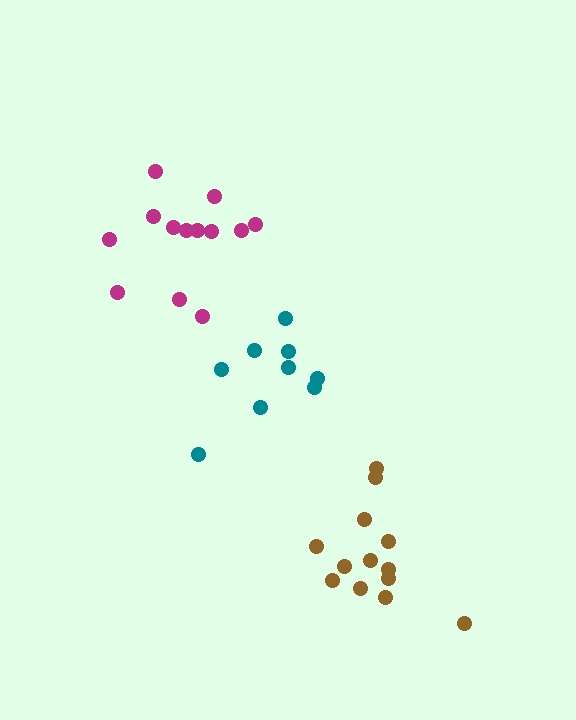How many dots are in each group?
Group 1: 13 dots, Group 2: 9 dots, Group 3: 13 dots (35 total).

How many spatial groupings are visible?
There are 3 spatial groupings.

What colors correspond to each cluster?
The clusters are colored: brown, teal, magenta.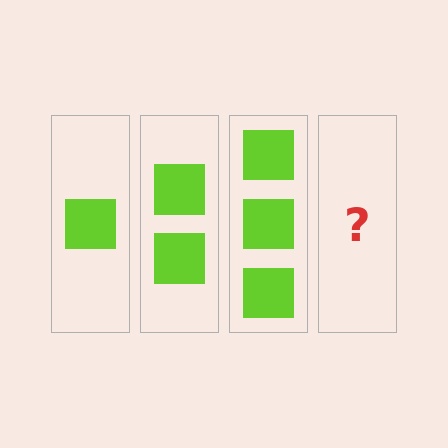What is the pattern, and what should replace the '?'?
The pattern is that each step adds one more square. The '?' should be 4 squares.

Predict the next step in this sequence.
The next step is 4 squares.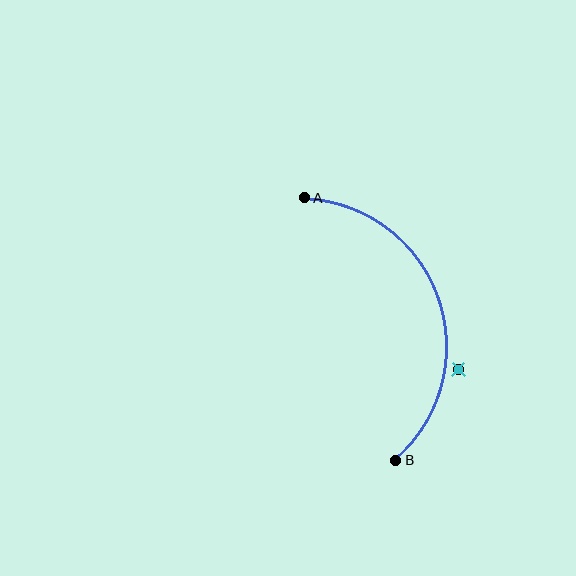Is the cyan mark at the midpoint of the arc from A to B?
No — the cyan mark does not lie on the arc at all. It sits slightly outside the curve.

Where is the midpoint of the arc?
The arc midpoint is the point on the curve farthest from the straight line joining A and B. It sits to the right of that line.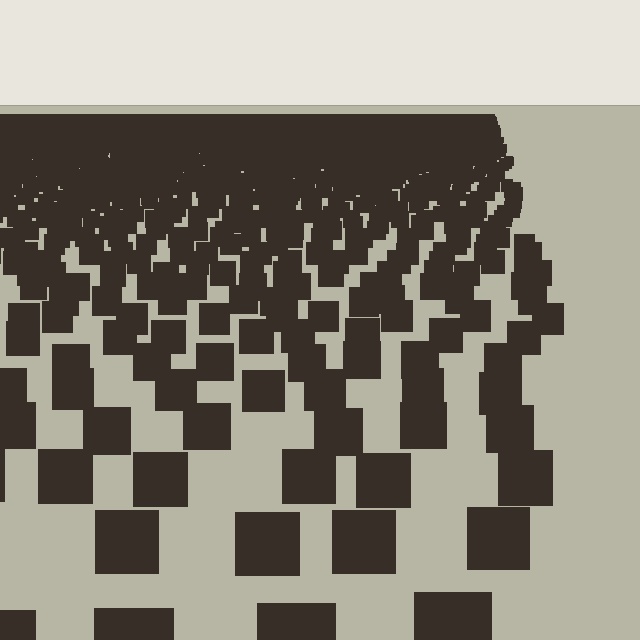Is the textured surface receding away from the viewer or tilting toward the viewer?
The surface is receding away from the viewer. Texture elements get smaller and denser toward the top.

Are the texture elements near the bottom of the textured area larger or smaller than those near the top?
Larger. Near the bottom, elements are closer to the viewer and appear at a bigger on-screen size.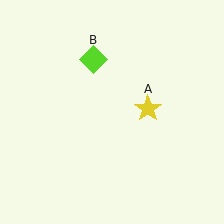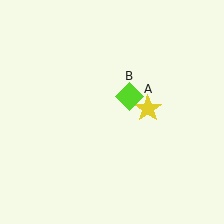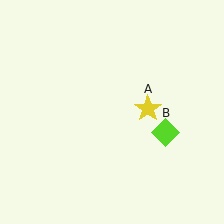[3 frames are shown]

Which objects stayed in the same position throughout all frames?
Yellow star (object A) remained stationary.